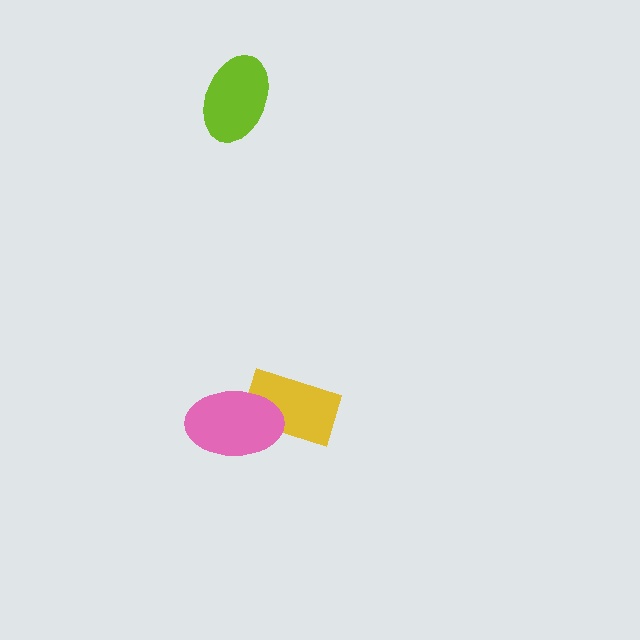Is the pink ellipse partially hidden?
No, no other shape covers it.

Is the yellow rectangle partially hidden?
Yes, it is partially covered by another shape.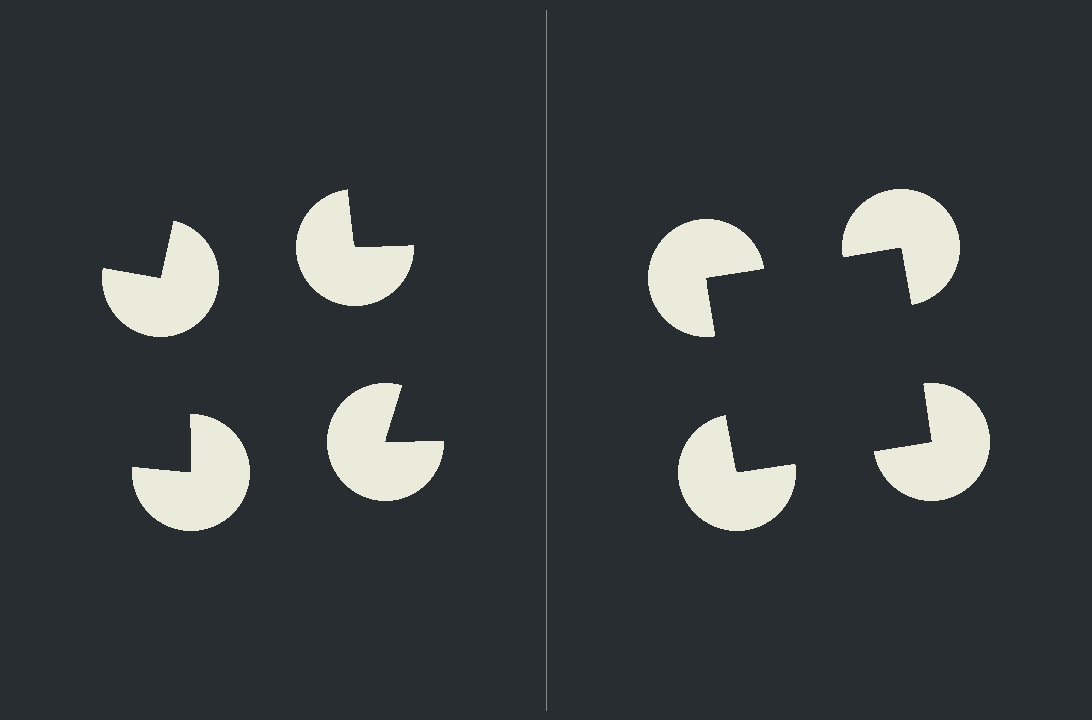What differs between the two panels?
The pac-man discs are positioned identically on both sides; only the wedge orientations differ. On the right they align to a square; on the left they are misaligned.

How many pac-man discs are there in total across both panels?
8 — 4 on each side.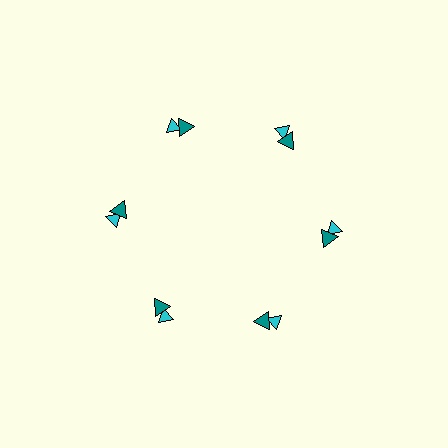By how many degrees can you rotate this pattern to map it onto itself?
The pattern maps onto itself every 60 degrees of rotation.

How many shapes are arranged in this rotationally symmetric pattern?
There are 12 shapes, arranged in 6 groups of 2.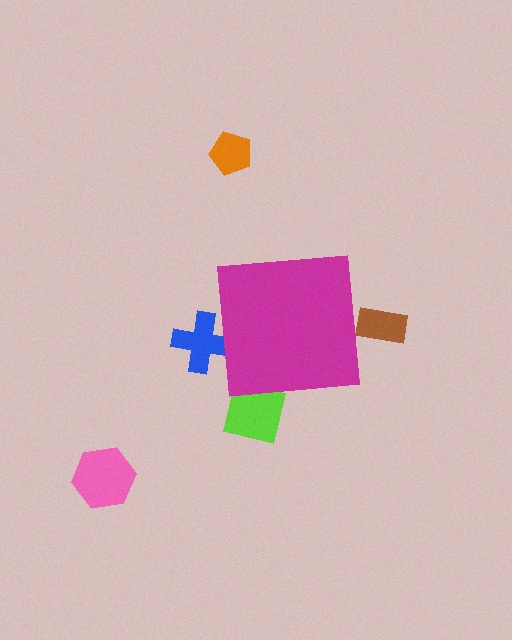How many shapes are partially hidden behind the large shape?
3 shapes are partially hidden.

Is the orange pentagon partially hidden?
No, the orange pentagon is fully visible.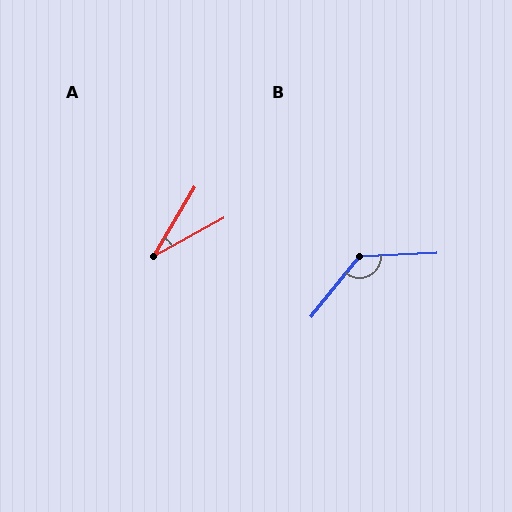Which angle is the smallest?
A, at approximately 31 degrees.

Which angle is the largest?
B, at approximately 132 degrees.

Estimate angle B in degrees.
Approximately 132 degrees.